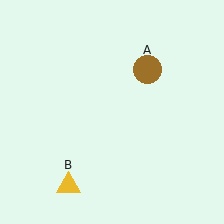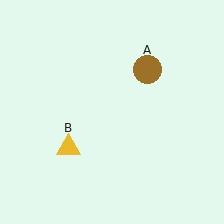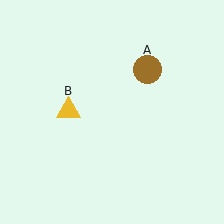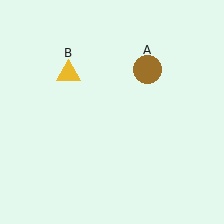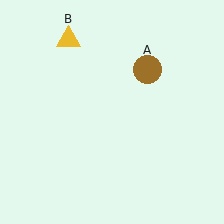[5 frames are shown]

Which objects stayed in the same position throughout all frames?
Brown circle (object A) remained stationary.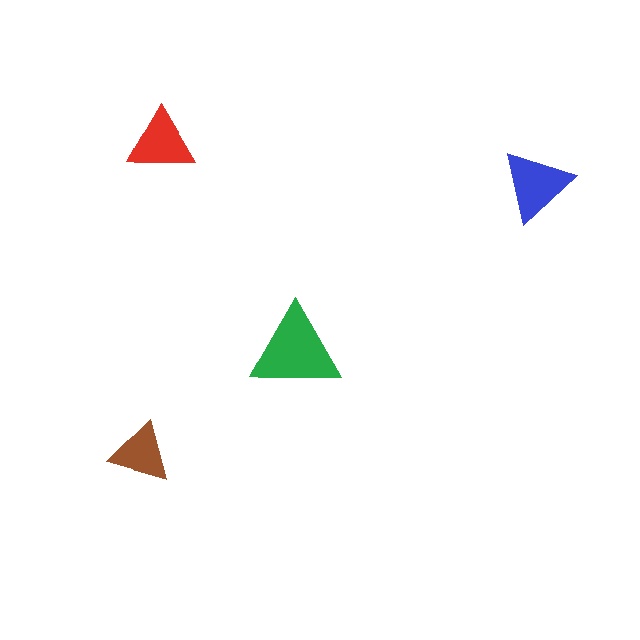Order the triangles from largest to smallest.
the green one, the blue one, the red one, the brown one.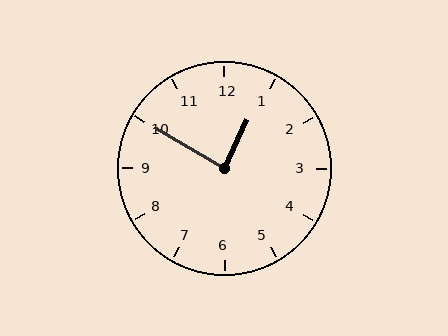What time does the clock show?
12:50.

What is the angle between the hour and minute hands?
Approximately 85 degrees.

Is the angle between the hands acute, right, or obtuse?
It is right.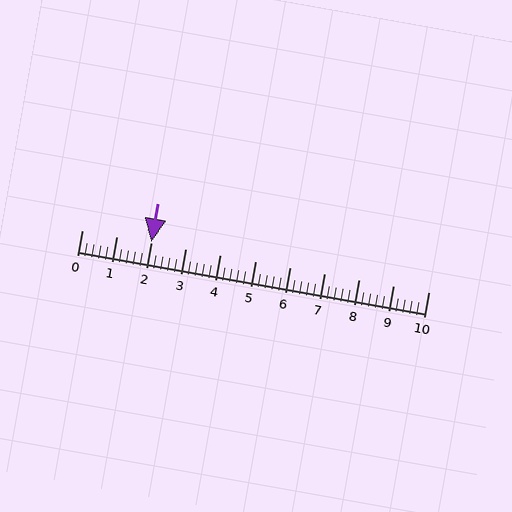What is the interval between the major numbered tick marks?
The major tick marks are spaced 1 units apart.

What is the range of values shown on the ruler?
The ruler shows values from 0 to 10.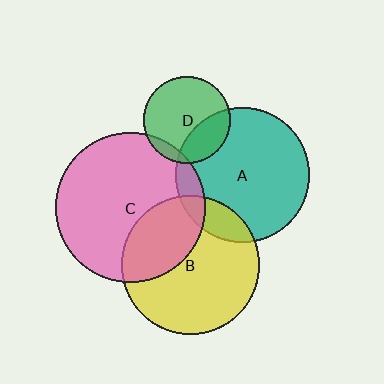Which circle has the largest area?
Circle C (pink).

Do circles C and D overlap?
Yes.